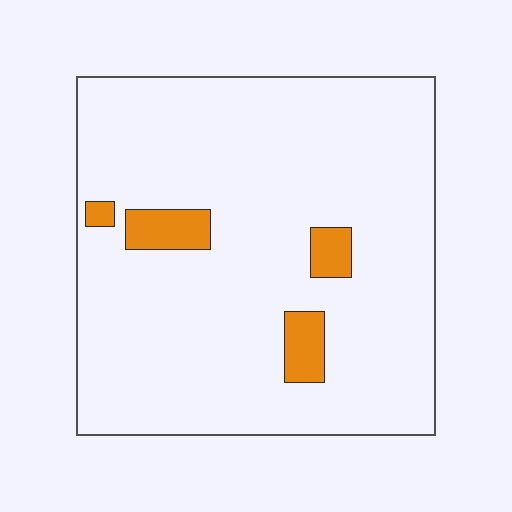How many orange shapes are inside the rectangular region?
4.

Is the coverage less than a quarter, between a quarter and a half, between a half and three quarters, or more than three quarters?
Less than a quarter.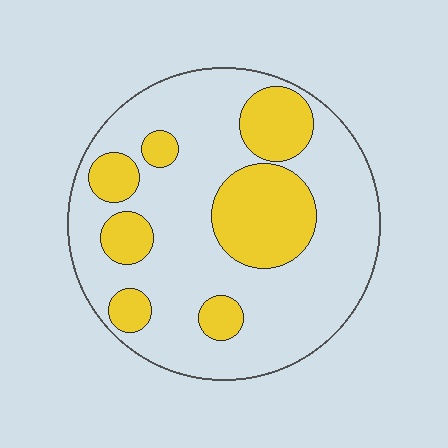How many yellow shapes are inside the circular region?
7.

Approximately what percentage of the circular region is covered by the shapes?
Approximately 30%.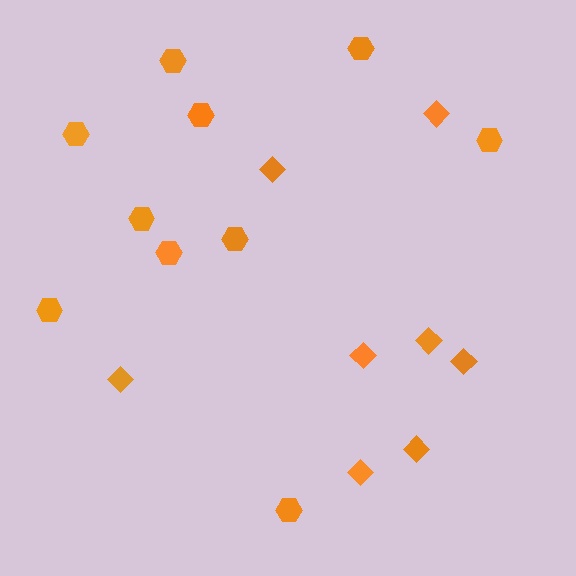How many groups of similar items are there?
There are 2 groups: one group of diamonds (8) and one group of hexagons (10).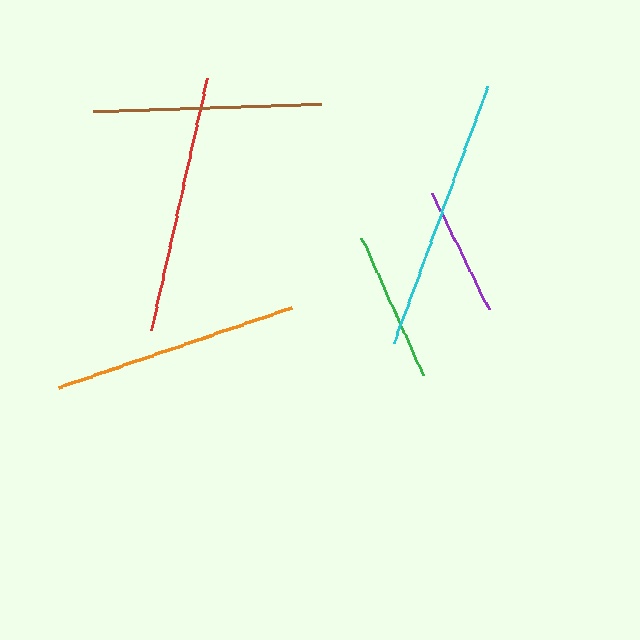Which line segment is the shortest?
The purple line is the shortest at approximately 129 pixels.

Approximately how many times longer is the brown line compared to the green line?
The brown line is approximately 1.5 times the length of the green line.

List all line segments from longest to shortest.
From longest to shortest: cyan, red, orange, brown, green, purple.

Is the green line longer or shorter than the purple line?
The green line is longer than the purple line.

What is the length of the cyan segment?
The cyan segment is approximately 273 pixels long.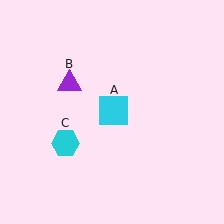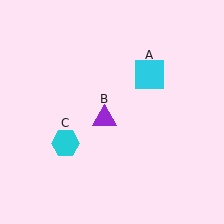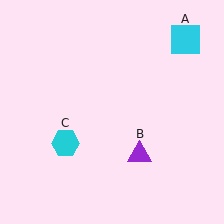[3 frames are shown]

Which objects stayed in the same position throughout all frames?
Cyan hexagon (object C) remained stationary.